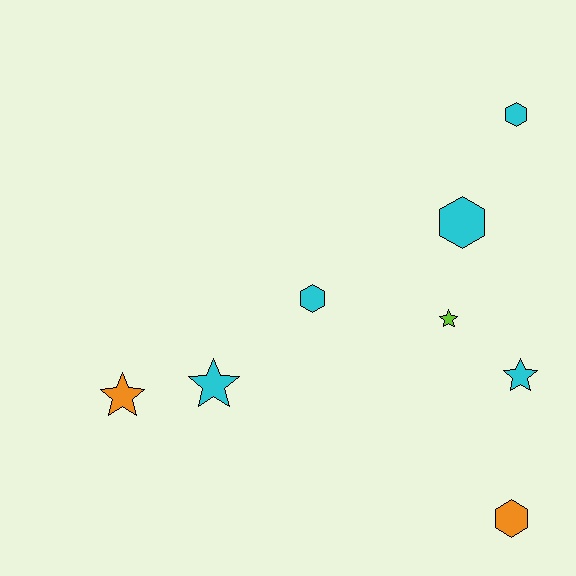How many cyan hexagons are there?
There are 3 cyan hexagons.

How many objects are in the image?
There are 8 objects.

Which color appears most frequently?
Cyan, with 5 objects.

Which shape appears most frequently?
Hexagon, with 4 objects.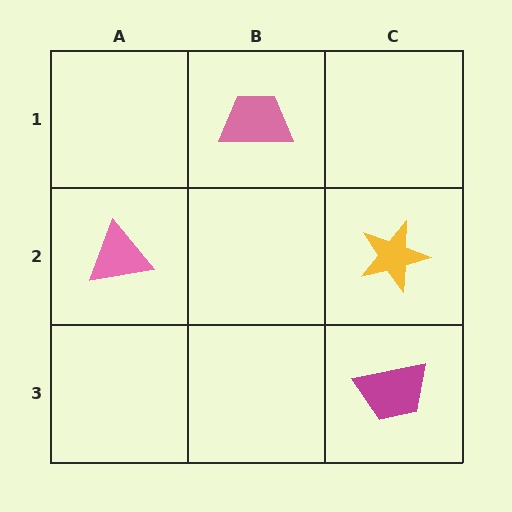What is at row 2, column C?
A yellow star.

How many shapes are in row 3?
1 shape.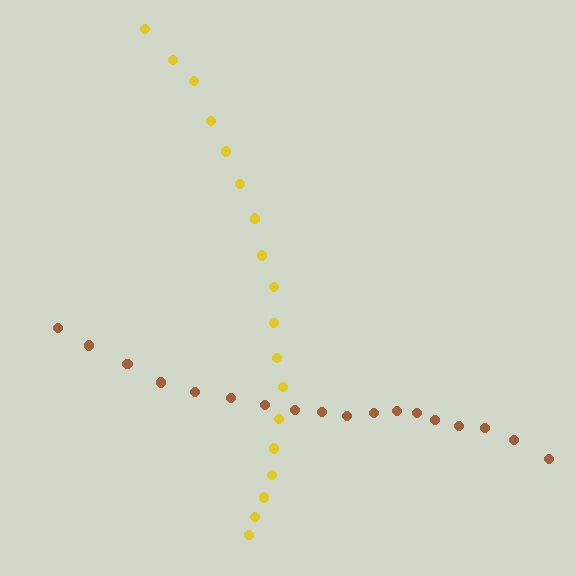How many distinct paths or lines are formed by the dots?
There are 2 distinct paths.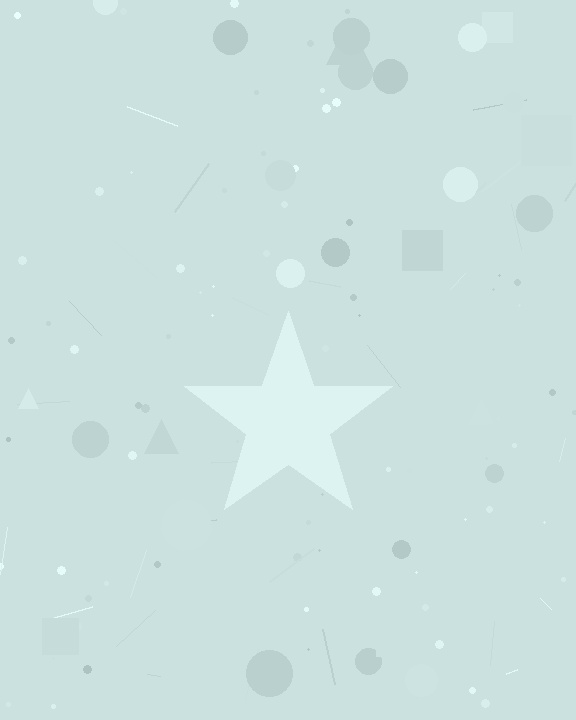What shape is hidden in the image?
A star is hidden in the image.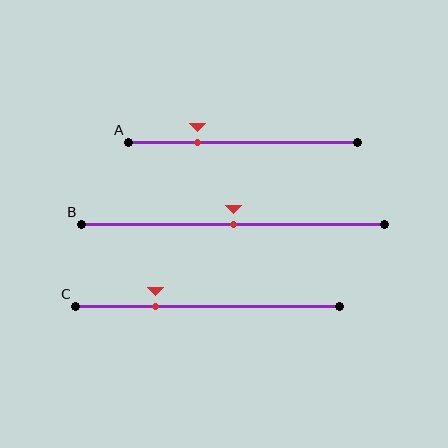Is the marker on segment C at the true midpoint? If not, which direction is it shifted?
No, the marker on segment C is shifted to the left by about 20% of the segment length.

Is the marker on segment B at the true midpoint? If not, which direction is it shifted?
Yes, the marker on segment B is at the true midpoint.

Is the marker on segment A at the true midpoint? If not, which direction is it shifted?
No, the marker on segment A is shifted to the left by about 20% of the segment length.